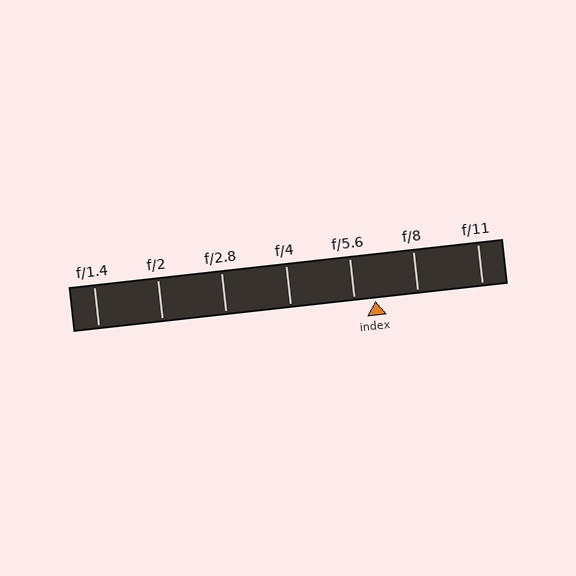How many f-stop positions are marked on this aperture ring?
There are 7 f-stop positions marked.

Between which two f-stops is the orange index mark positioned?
The index mark is between f/5.6 and f/8.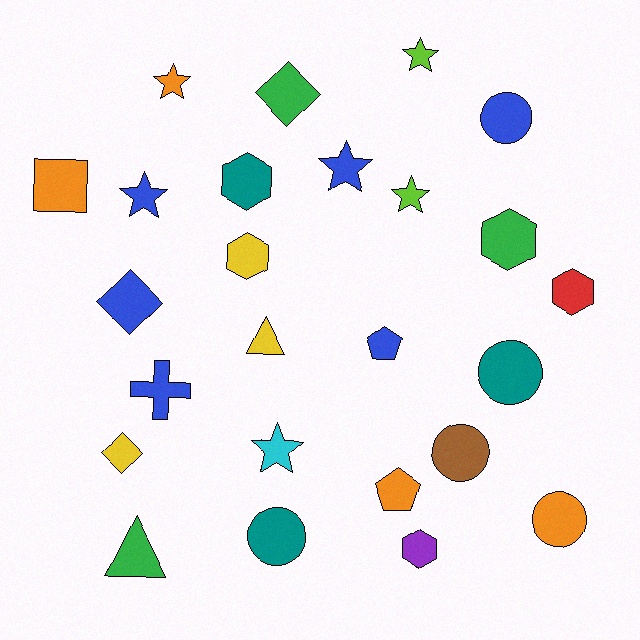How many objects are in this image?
There are 25 objects.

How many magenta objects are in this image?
There are no magenta objects.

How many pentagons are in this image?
There are 2 pentagons.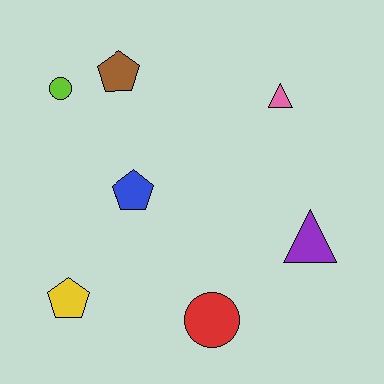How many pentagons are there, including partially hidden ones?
There are 3 pentagons.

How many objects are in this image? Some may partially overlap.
There are 7 objects.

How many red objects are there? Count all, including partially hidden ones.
There is 1 red object.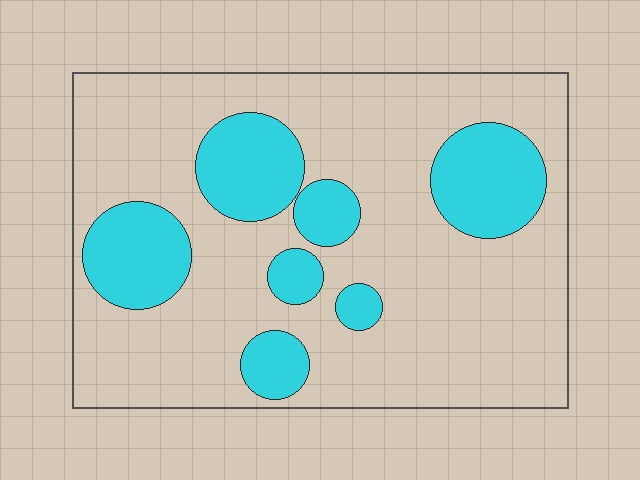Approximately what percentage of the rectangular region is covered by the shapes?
Approximately 25%.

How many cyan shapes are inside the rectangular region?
7.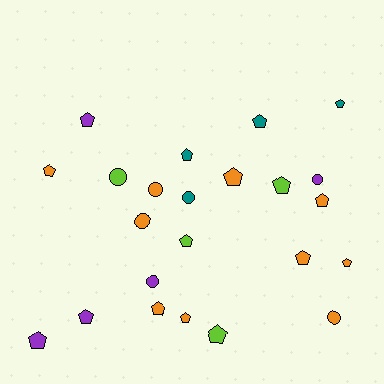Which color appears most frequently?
Orange, with 10 objects.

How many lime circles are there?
There is 1 lime circle.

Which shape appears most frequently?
Pentagon, with 16 objects.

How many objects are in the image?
There are 23 objects.